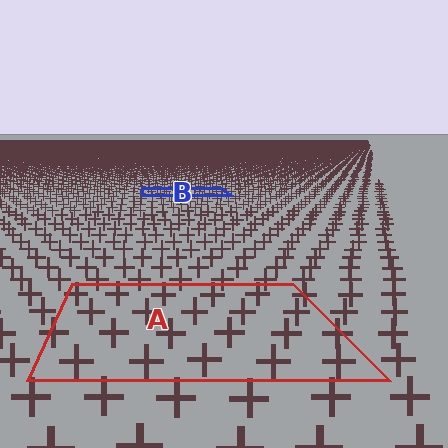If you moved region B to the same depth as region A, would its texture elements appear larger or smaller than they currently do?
They would appear larger. At a closer depth, the same texture elements are projected at a bigger on-screen size.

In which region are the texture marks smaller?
The texture marks are smaller in region B, because it is farther away.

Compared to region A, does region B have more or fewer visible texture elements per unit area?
Region B has more texture elements per unit area — they are packed more densely because it is farther away.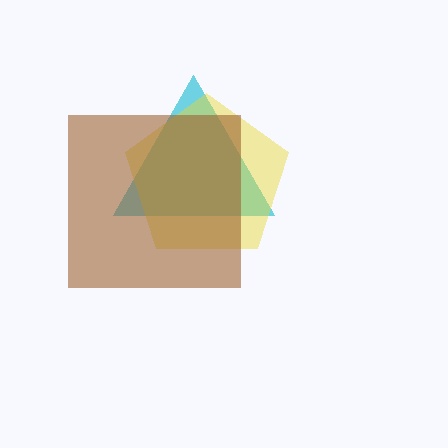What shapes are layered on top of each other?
The layered shapes are: a cyan triangle, a yellow pentagon, a brown square.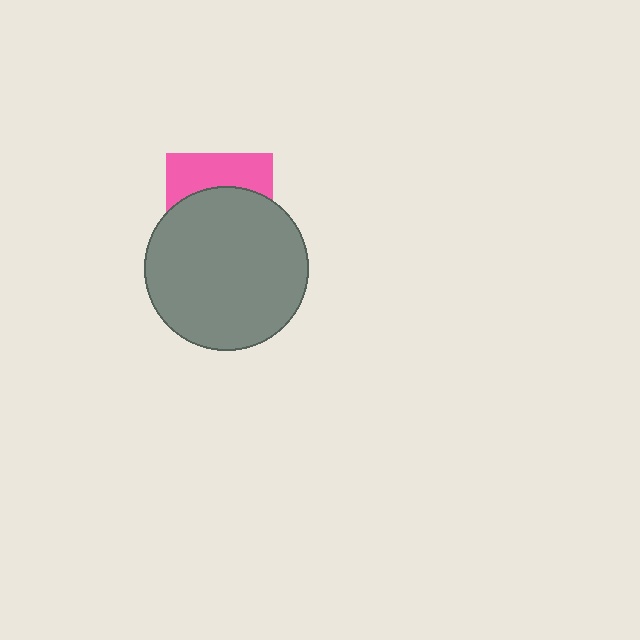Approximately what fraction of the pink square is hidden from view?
Roughly 63% of the pink square is hidden behind the gray circle.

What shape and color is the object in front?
The object in front is a gray circle.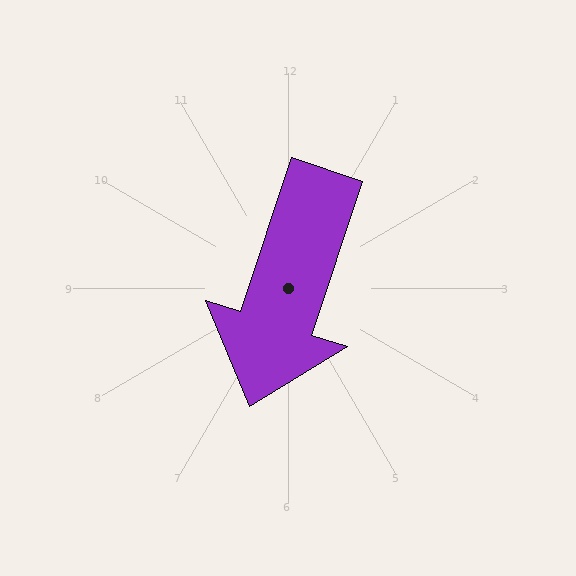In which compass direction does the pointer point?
South.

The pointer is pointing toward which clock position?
Roughly 7 o'clock.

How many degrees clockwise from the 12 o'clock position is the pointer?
Approximately 198 degrees.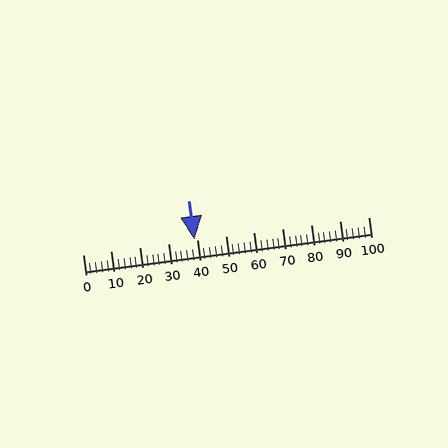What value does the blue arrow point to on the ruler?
The blue arrow points to approximately 39.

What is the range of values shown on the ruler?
The ruler shows values from 0 to 100.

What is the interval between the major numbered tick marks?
The major tick marks are spaced 10 units apart.